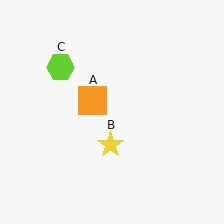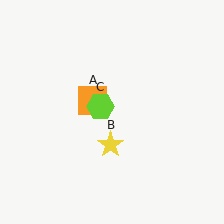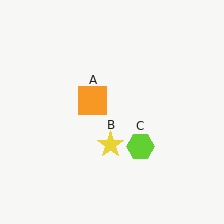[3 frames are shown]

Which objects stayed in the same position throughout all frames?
Orange square (object A) and yellow star (object B) remained stationary.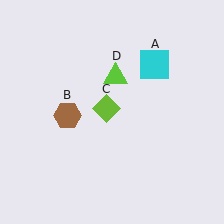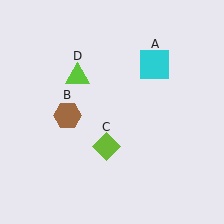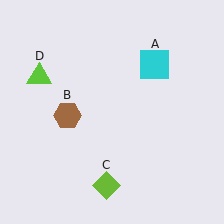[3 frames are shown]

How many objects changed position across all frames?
2 objects changed position: lime diamond (object C), lime triangle (object D).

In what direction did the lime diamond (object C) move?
The lime diamond (object C) moved down.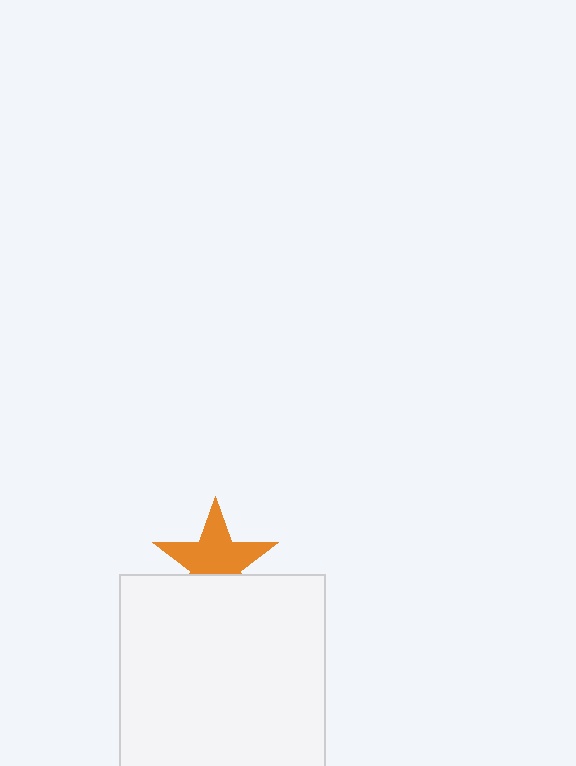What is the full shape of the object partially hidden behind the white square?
The partially hidden object is an orange star.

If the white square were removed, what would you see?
You would see the complete orange star.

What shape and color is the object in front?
The object in front is a white square.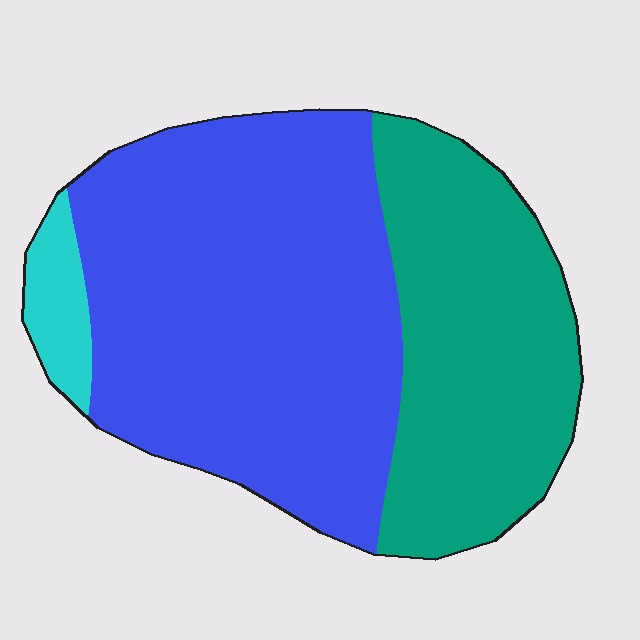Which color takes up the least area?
Cyan, at roughly 5%.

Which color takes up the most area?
Blue, at roughly 60%.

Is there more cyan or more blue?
Blue.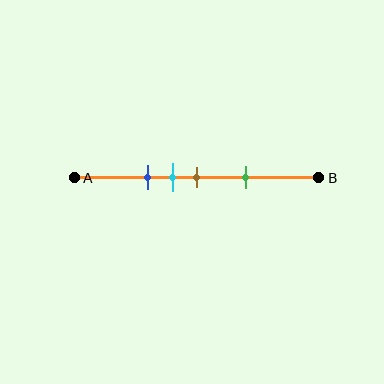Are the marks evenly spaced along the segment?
No, the marks are not evenly spaced.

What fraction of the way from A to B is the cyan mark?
The cyan mark is approximately 40% (0.4) of the way from A to B.